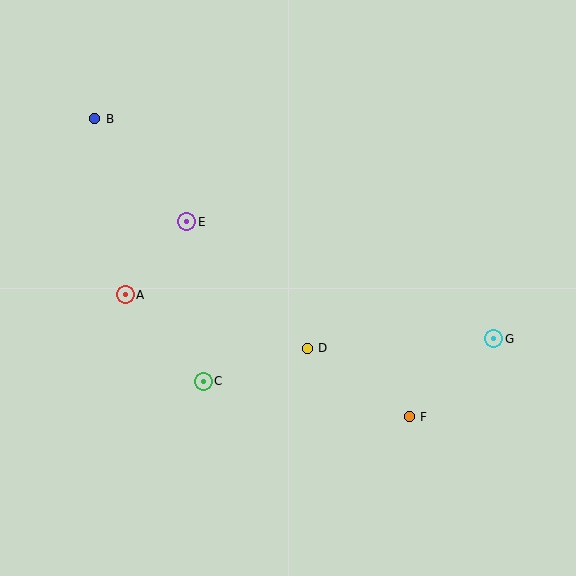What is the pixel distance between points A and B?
The distance between A and B is 179 pixels.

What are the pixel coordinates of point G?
Point G is at (494, 339).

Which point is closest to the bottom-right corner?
Point F is closest to the bottom-right corner.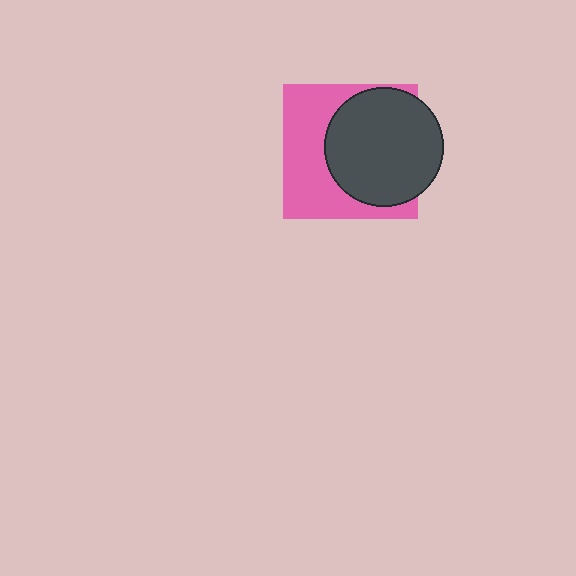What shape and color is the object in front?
The object in front is a dark gray circle.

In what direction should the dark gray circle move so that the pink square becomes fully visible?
The dark gray circle should move right. That is the shortest direction to clear the overlap and leave the pink square fully visible.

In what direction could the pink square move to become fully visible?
The pink square could move left. That would shift it out from behind the dark gray circle entirely.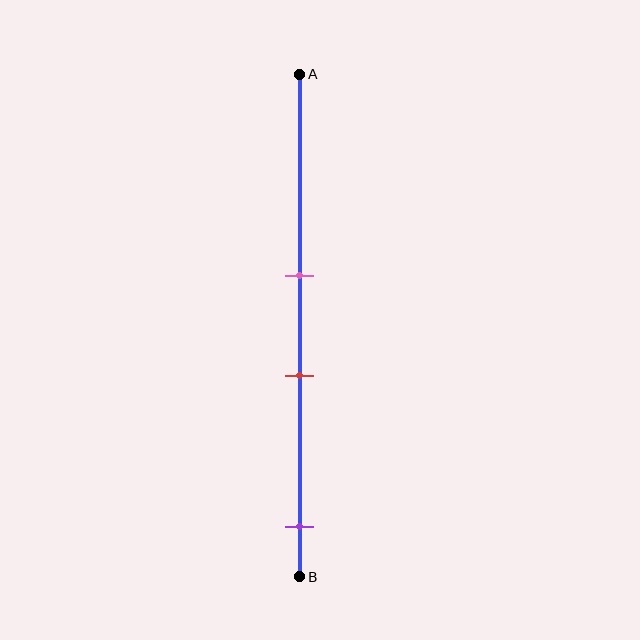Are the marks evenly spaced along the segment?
No, the marks are not evenly spaced.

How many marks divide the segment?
There are 3 marks dividing the segment.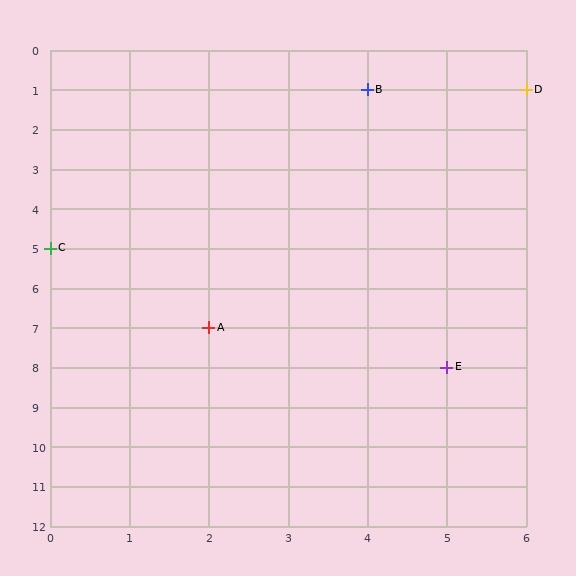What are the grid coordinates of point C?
Point C is at grid coordinates (0, 5).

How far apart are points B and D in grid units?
Points B and D are 2 columns apart.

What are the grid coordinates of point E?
Point E is at grid coordinates (5, 8).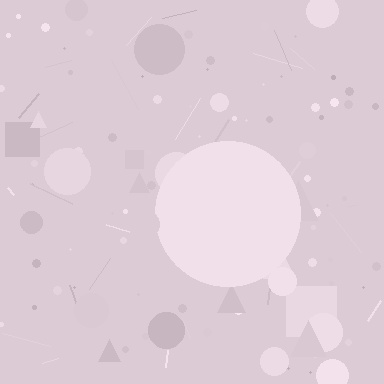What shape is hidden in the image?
A circle is hidden in the image.